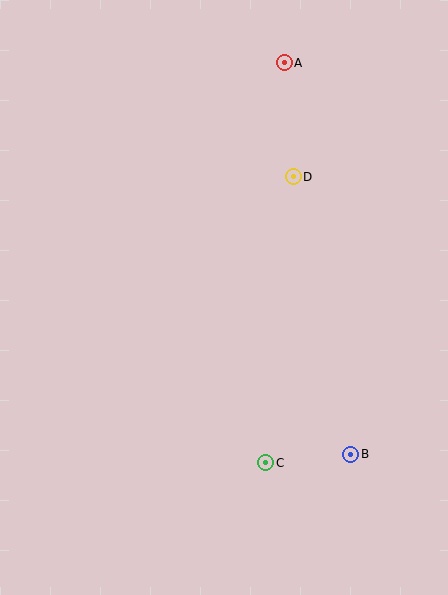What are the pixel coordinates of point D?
Point D is at (293, 177).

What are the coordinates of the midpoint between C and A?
The midpoint between C and A is at (275, 263).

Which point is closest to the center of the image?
Point D at (293, 177) is closest to the center.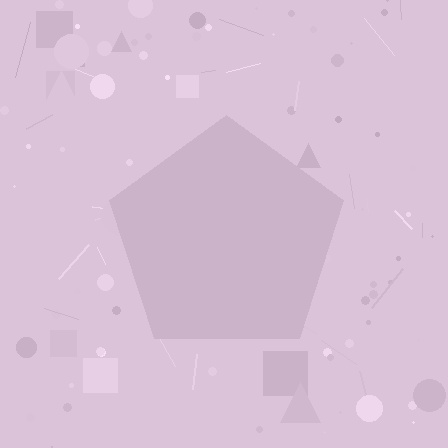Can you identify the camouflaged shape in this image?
The camouflaged shape is a pentagon.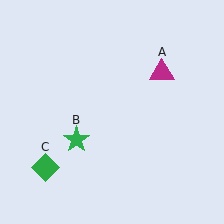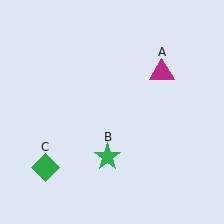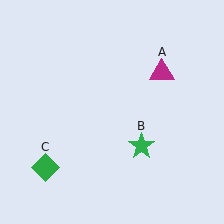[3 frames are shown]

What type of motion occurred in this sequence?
The green star (object B) rotated counterclockwise around the center of the scene.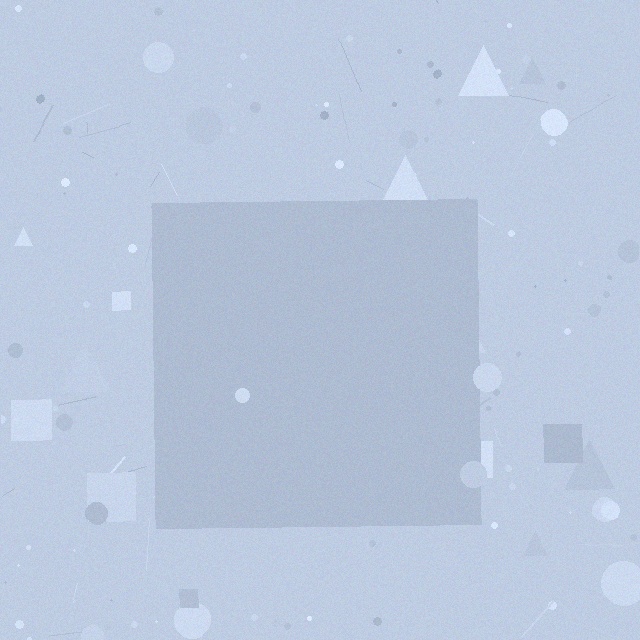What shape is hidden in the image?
A square is hidden in the image.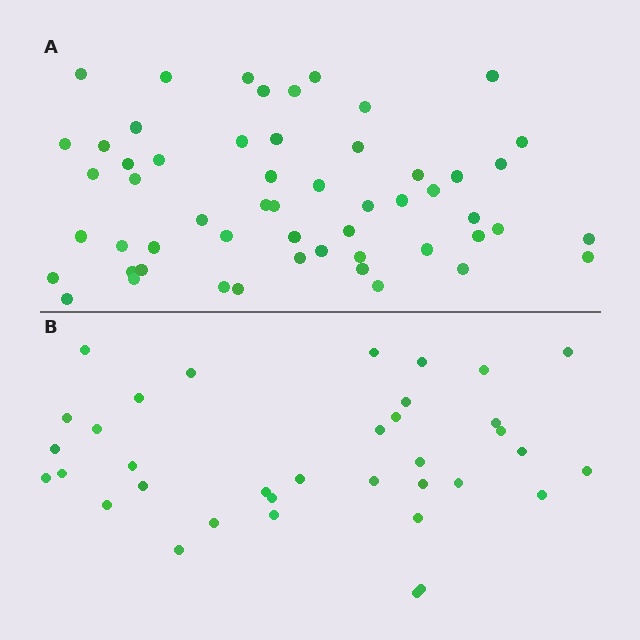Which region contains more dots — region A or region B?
Region A (the top region) has more dots.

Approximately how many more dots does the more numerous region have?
Region A has approximately 20 more dots than region B.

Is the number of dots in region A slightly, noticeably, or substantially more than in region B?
Region A has substantially more. The ratio is roughly 1.5 to 1.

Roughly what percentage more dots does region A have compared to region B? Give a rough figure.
About 55% more.